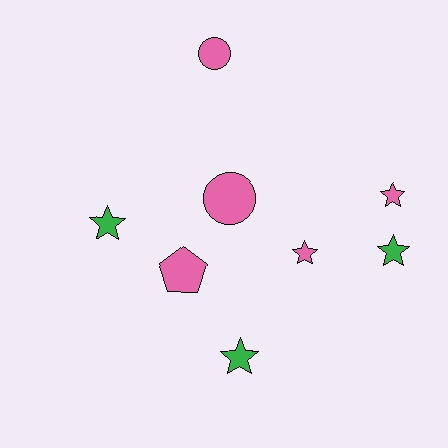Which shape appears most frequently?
Star, with 5 objects.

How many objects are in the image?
There are 8 objects.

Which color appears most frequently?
Pink, with 5 objects.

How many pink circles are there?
There are 2 pink circles.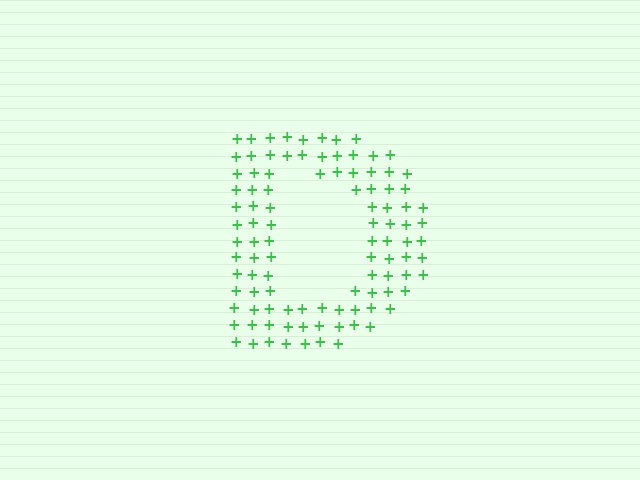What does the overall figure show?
The overall figure shows the letter D.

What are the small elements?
The small elements are plus signs.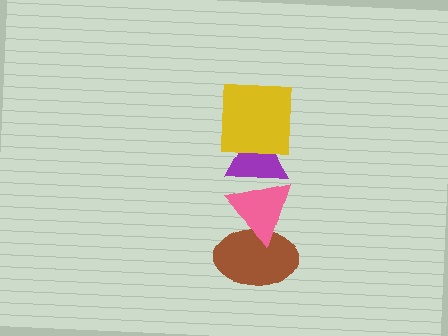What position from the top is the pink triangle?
The pink triangle is 3rd from the top.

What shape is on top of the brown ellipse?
The pink triangle is on top of the brown ellipse.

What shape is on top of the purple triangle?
The yellow square is on top of the purple triangle.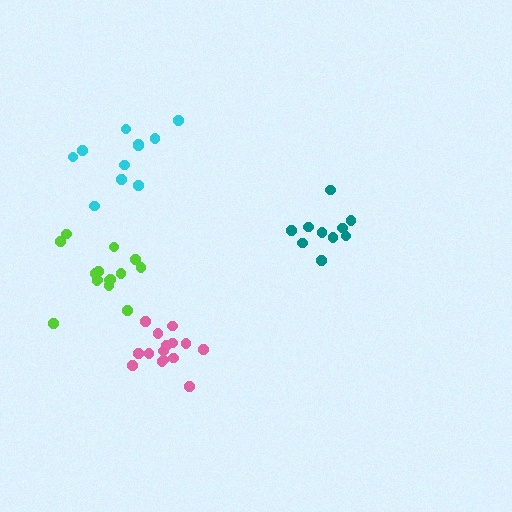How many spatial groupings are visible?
There are 4 spatial groupings.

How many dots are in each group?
Group 1: 15 dots, Group 2: 10 dots, Group 3: 15 dots, Group 4: 11 dots (51 total).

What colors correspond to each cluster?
The clusters are colored: lime, teal, pink, cyan.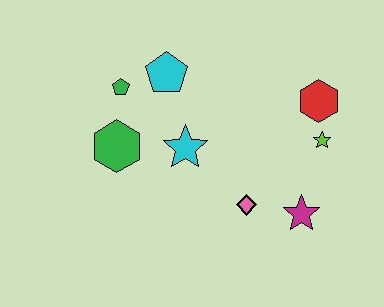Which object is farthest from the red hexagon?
The green hexagon is farthest from the red hexagon.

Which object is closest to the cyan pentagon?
The green pentagon is closest to the cyan pentagon.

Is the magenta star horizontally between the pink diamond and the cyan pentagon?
No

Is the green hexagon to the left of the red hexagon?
Yes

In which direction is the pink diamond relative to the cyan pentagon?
The pink diamond is below the cyan pentagon.